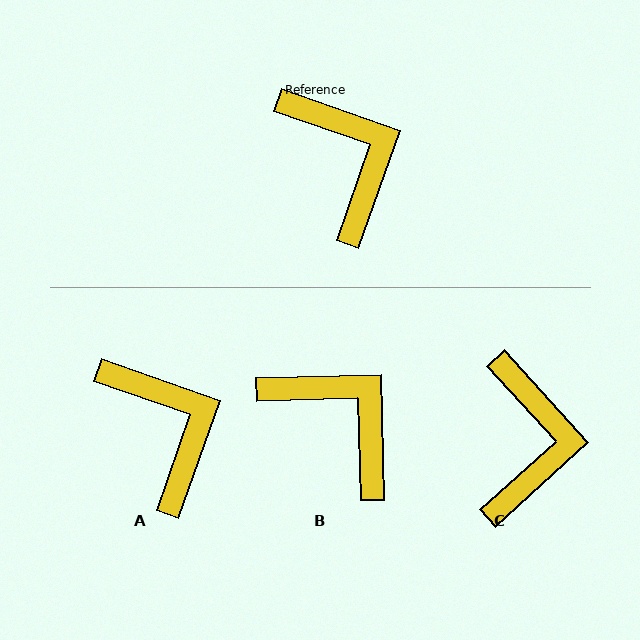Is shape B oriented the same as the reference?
No, it is off by about 21 degrees.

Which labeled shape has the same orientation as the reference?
A.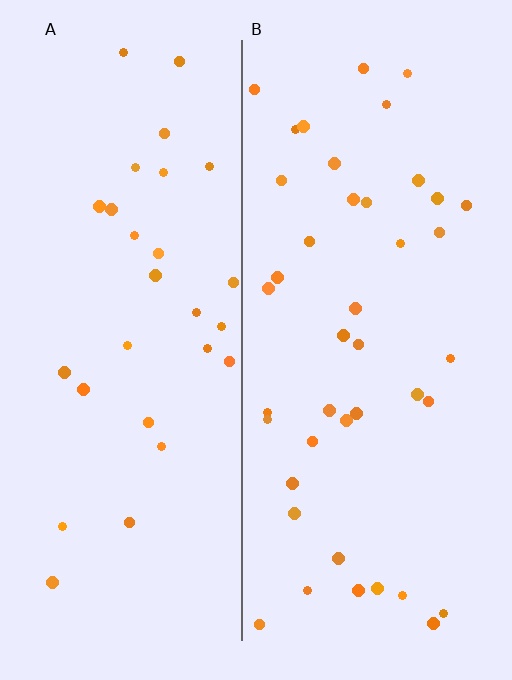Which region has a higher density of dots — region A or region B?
B (the right).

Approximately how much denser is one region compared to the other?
Approximately 1.4× — region B over region A.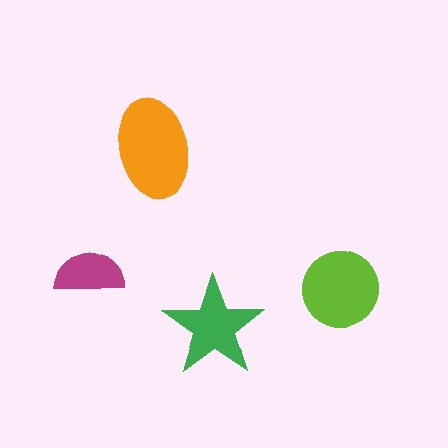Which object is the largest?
The orange ellipse.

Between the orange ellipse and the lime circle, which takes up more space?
The orange ellipse.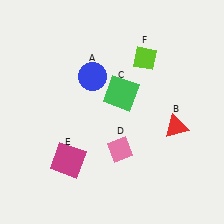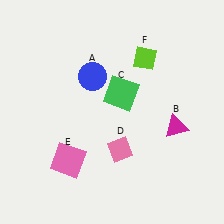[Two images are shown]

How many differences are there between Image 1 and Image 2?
There are 2 differences between the two images.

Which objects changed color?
B changed from red to magenta. E changed from magenta to pink.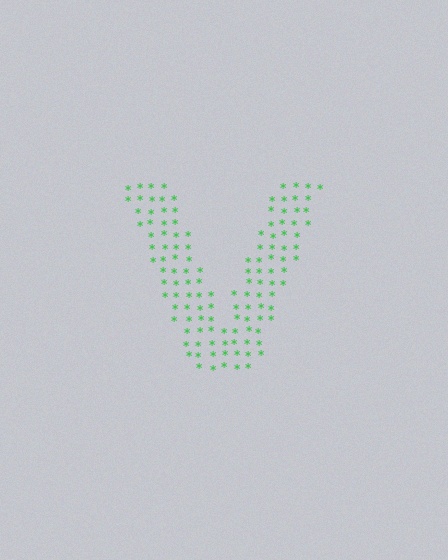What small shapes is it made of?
It is made of small asterisks.